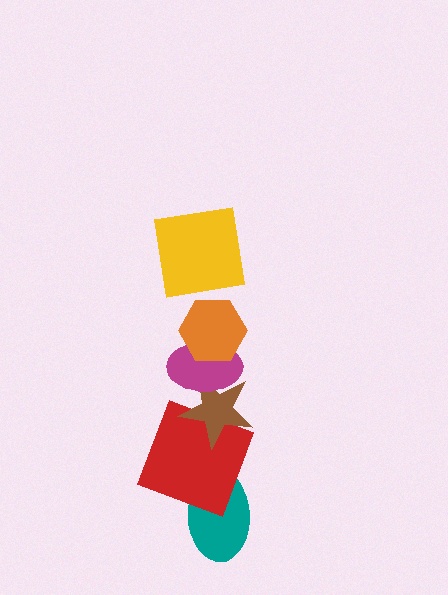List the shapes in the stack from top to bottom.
From top to bottom: the yellow square, the orange hexagon, the magenta ellipse, the brown star, the red square, the teal ellipse.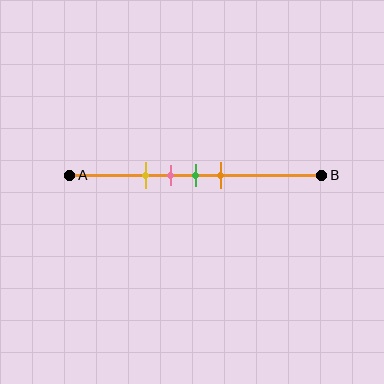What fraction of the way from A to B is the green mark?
The green mark is approximately 50% (0.5) of the way from A to B.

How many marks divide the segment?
There are 4 marks dividing the segment.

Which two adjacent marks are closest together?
The pink and green marks are the closest adjacent pair.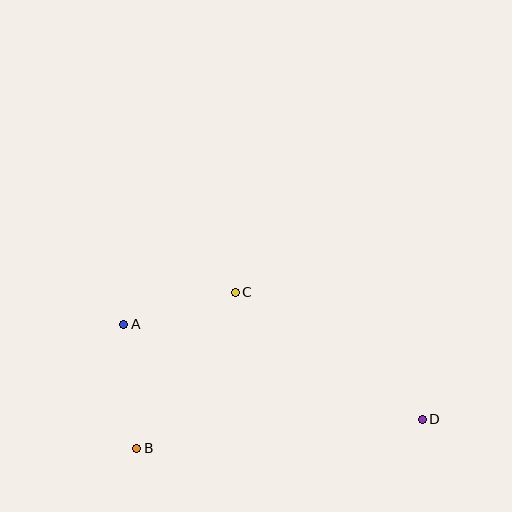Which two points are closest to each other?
Points A and C are closest to each other.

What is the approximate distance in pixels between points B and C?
The distance between B and C is approximately 184 pixels.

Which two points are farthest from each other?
Points A and D are farthest from each other.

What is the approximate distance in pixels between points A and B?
The distance between A and B is approximately 124 pixels.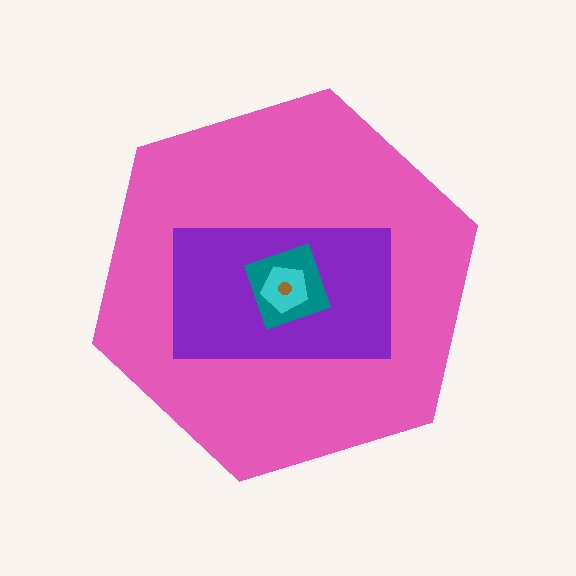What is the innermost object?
The brown circle.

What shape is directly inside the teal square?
The cyan pentagon.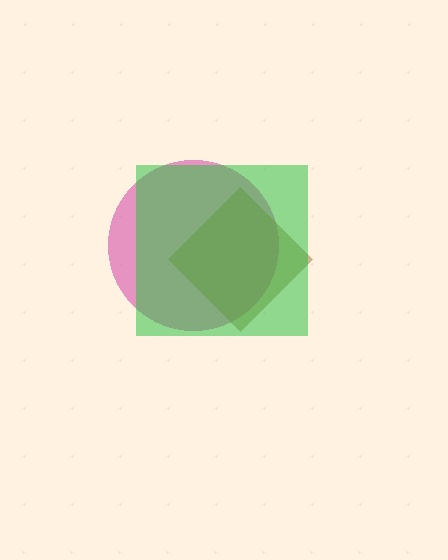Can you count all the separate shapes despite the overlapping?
Yes, there are 3 separate shapes.